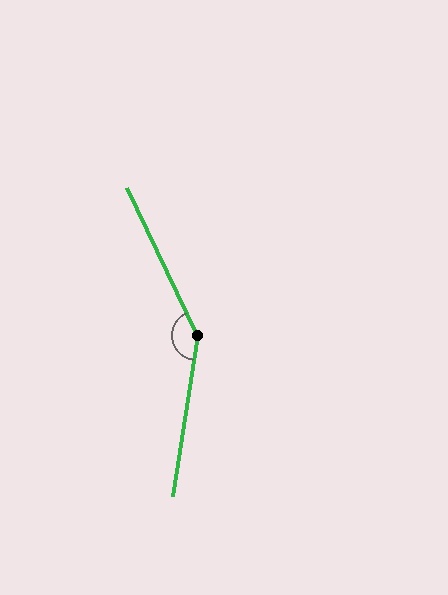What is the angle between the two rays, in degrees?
Approximately 146 degrees.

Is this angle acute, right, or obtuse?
It is obtuse.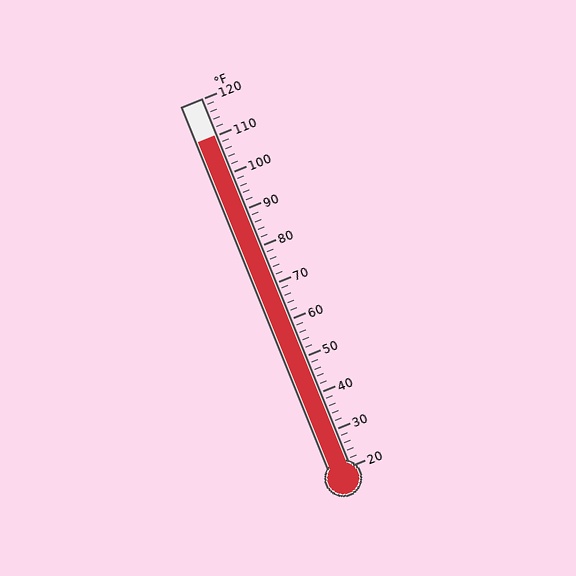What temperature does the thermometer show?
The thermometer shows approximately 110°F.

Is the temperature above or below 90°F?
The temperature is above 90°F.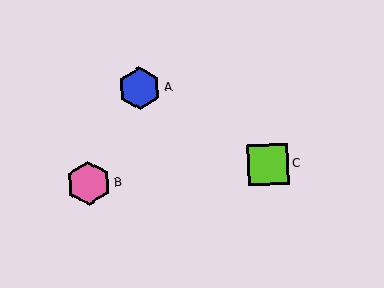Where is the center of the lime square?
The center of the lime square is at (268, 164).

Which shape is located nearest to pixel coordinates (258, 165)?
The lime square (labeled C) at (268, 164) is nearest to that location.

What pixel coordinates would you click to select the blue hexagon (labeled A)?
Click at (140, 88) to select the blue hexagon A.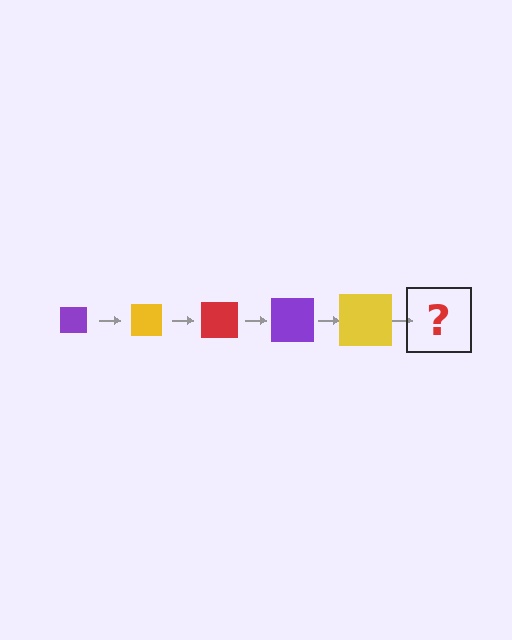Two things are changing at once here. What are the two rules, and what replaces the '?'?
The two rules are that the square grows larger each step and the color cycles through purple, yellow, and red. The '?' should be a red square, larger than the previous one.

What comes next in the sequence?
The next element should be a red square, larger than the previous one.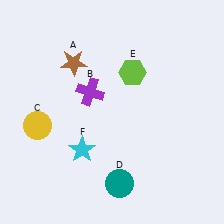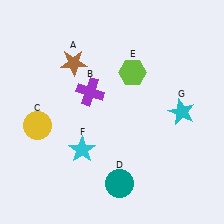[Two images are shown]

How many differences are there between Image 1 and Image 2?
There is 1 difference between the two images.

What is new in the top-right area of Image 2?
A cyan star (G) was added in the top-right area of Image 2.